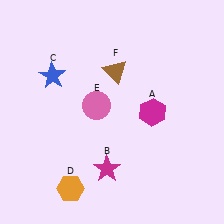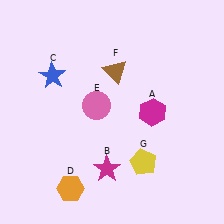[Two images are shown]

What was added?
A yellow pentagon (G) was added in Image 2.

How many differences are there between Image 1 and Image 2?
There is 1 difference between the two images.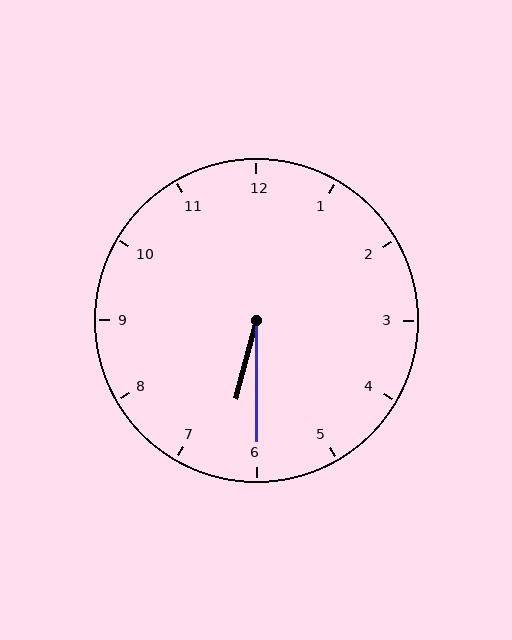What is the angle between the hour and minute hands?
Approximately 15 degrees.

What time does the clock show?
6:30.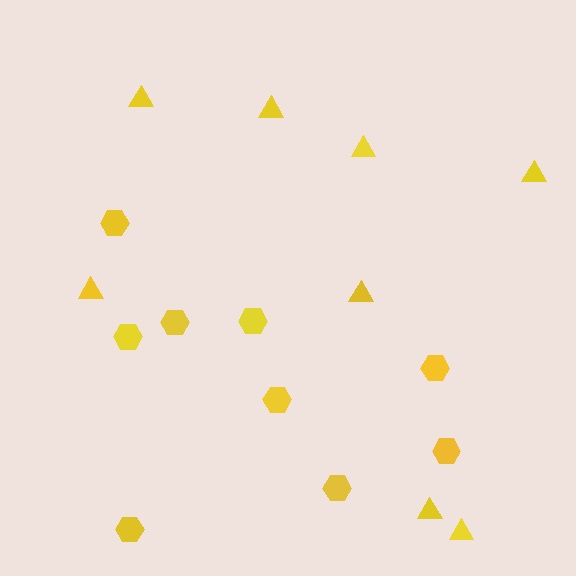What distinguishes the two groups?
There are 2 groups: one group of hexagons (9) and one group of triangles (8).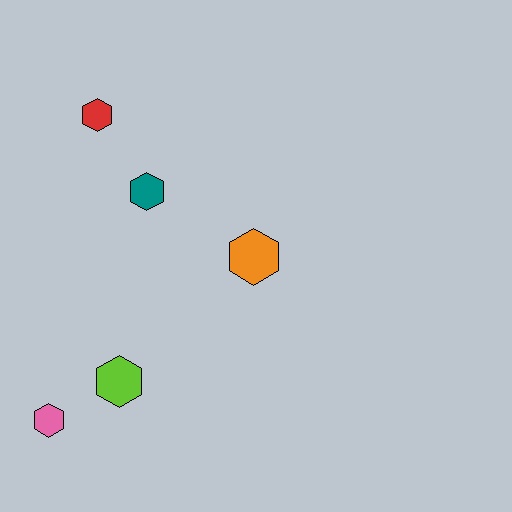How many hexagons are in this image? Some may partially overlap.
There are 5 hexagons.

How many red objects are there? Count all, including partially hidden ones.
There is 1 red object.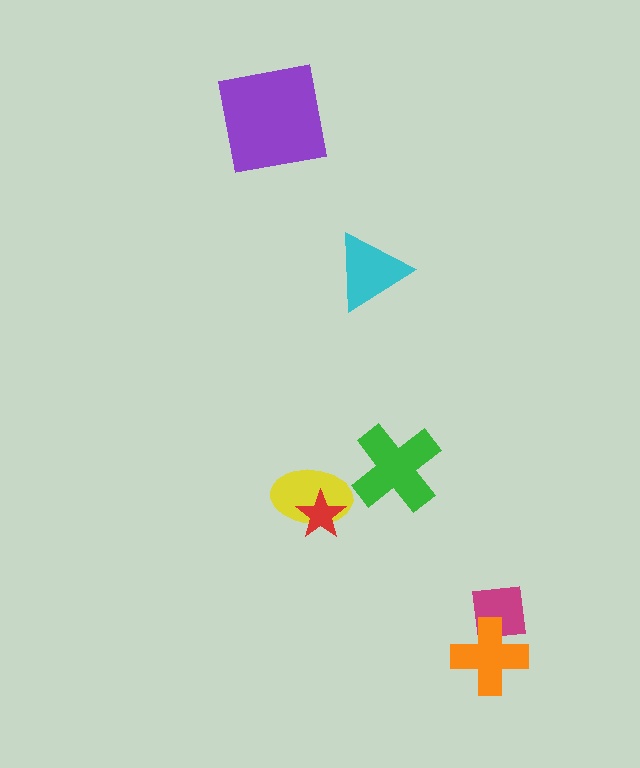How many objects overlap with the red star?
1 object overlaps with the red star.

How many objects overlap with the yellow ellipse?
1 object overlaps with the yellow ellipse.